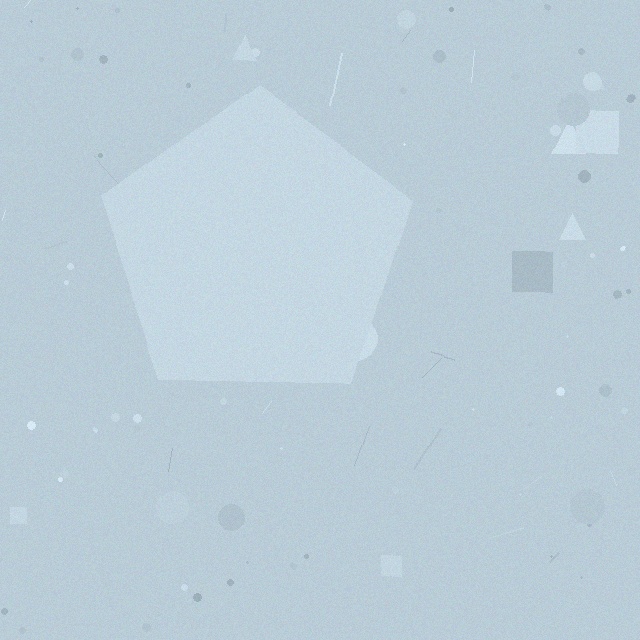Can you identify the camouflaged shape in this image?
The camouflaged shape is a pentagon.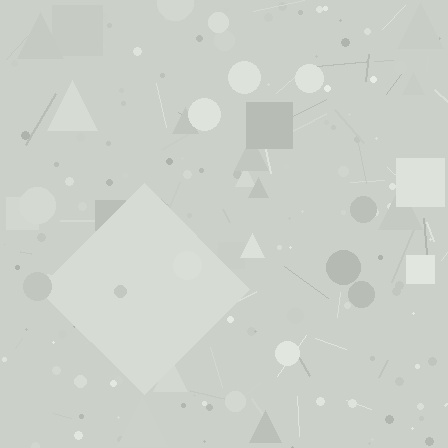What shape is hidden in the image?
A diamond is hidden in the image.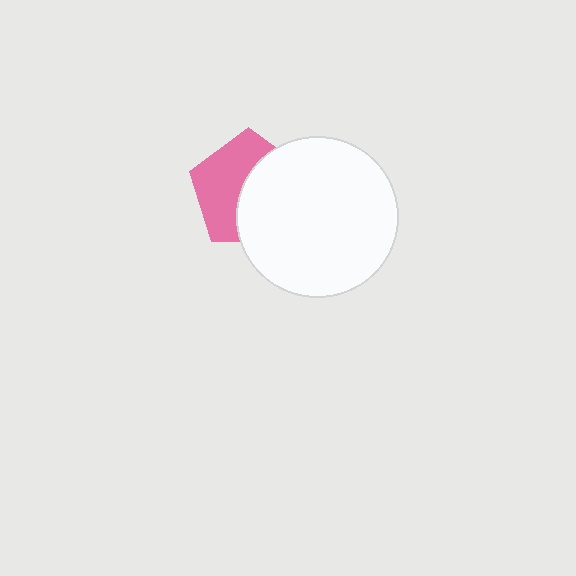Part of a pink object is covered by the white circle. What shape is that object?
It is a pentagon.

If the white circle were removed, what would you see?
You would see the complete pink pentagon.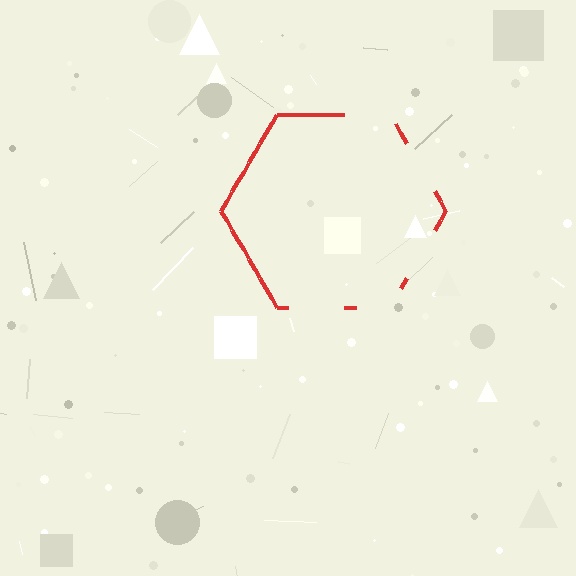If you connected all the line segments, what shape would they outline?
They would outline a hexagon.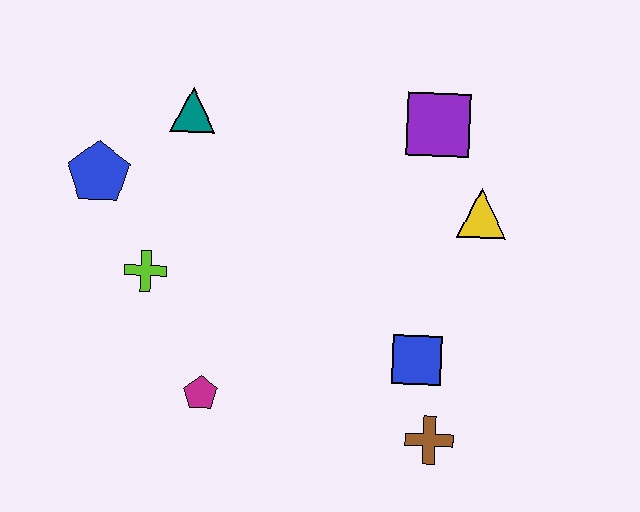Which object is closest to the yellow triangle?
The purple square is closest to the yellow triangle.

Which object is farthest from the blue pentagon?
The brown cross is farthest from the blue pentagon.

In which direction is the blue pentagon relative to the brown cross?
The blue pentagon is to the left of the brown cross.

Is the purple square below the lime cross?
No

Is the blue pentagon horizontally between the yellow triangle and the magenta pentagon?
No